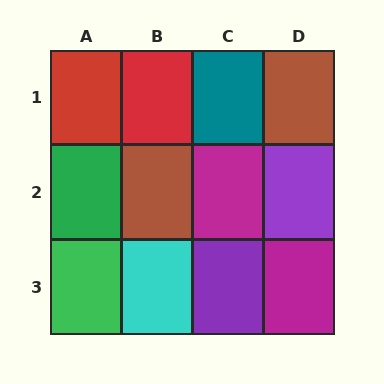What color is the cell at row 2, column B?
Brown.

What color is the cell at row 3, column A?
Green.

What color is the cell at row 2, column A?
Green.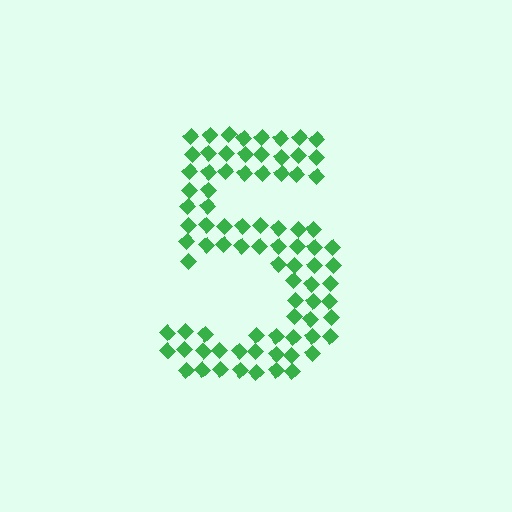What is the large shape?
The large shape is the digit 5.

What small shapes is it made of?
It is made of small diamonds.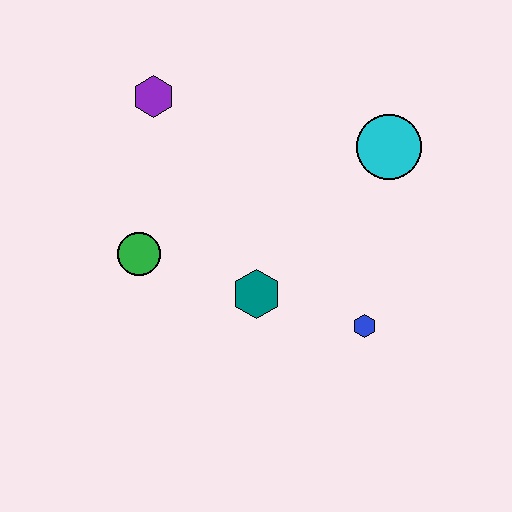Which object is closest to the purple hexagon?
The green circle is closest to the purple hexagon.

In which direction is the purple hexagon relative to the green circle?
The purple hexagon is above the green circle.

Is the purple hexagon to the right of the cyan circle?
No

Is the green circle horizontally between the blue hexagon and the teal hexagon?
No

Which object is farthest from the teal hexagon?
The purple hexagon is farthest from the teal hexagon.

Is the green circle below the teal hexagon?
No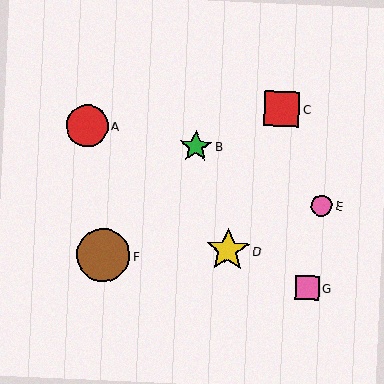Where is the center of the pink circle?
The center of the pink circle is at (322, 206).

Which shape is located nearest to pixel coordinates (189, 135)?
The green star (labeled B) at (196, 146) is nearest to that location.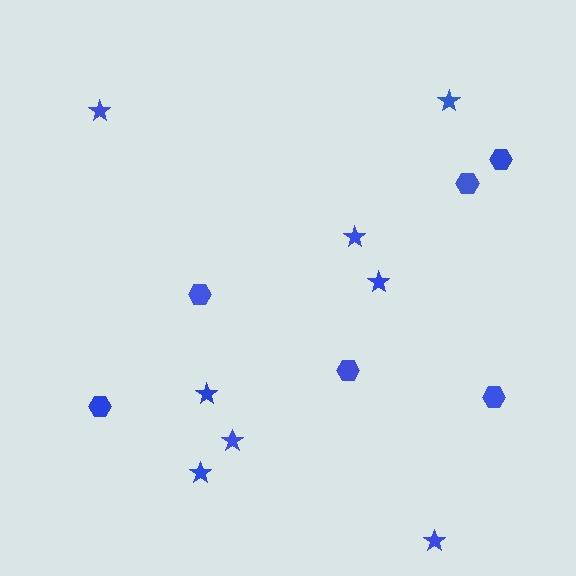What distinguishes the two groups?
There are 2 groups: one group of hexagons (6) and one group of stars (8).